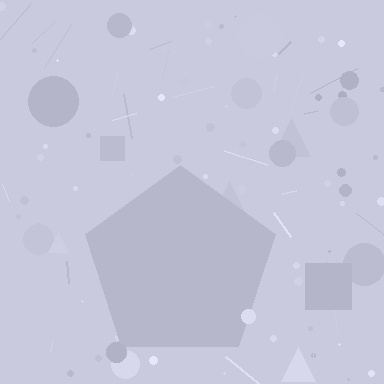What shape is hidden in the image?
A pentagon is hidden in the image.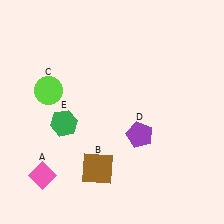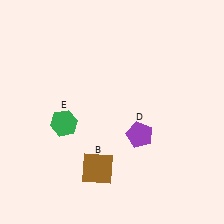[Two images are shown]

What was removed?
The pink diamond (A), the lime circle (C) were removed in Image 2.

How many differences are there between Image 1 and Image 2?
There are 2 differences between the two images.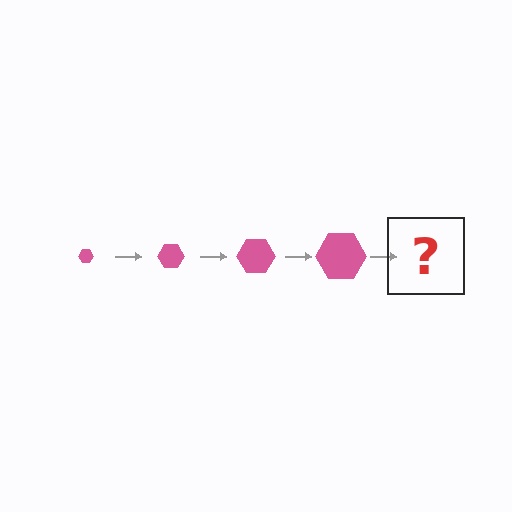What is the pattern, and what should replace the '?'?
The pattern is that the hexagon gets progressively larger each step. The '?' should be a pink hexagon, larger than the previous one.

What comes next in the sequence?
The next element should be a pink hexagon, larger than the previous one.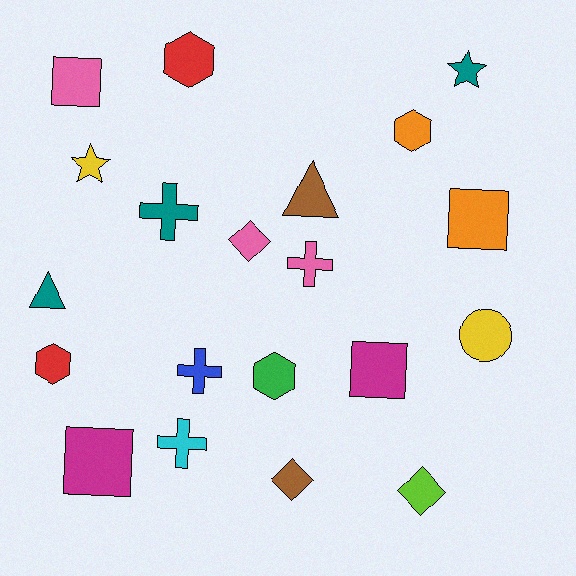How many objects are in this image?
There are 20 objects.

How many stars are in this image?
There are 2 stars.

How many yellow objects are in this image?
There are 2 yellow objects.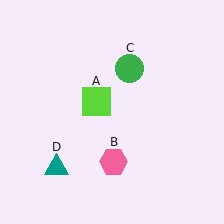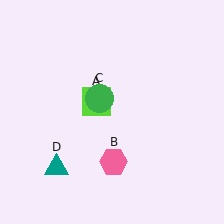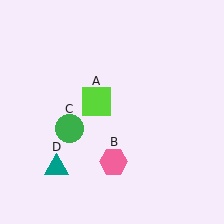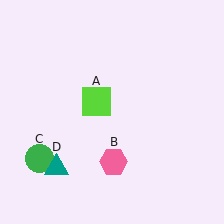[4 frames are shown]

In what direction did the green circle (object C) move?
The green circle (object C) moved down and to the left.